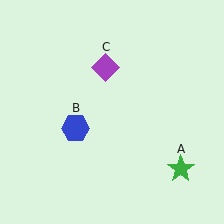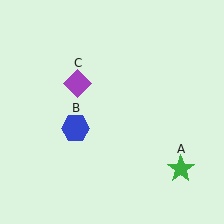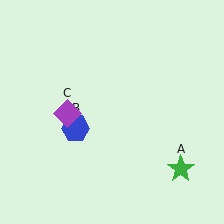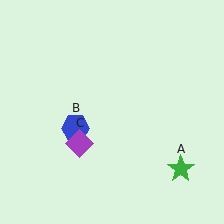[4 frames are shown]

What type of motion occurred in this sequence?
The purple diamond (object C) rotated counterclockwise around the center of the scene.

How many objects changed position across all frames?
1 object changed position: purple diamond (object C).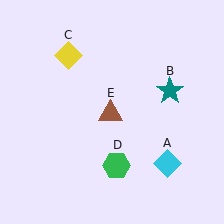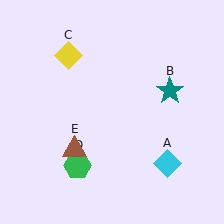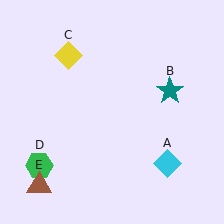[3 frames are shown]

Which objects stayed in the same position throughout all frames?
Cyan diamond (object A) and teal star (object B) and yellow diamond (object C) remained stationary.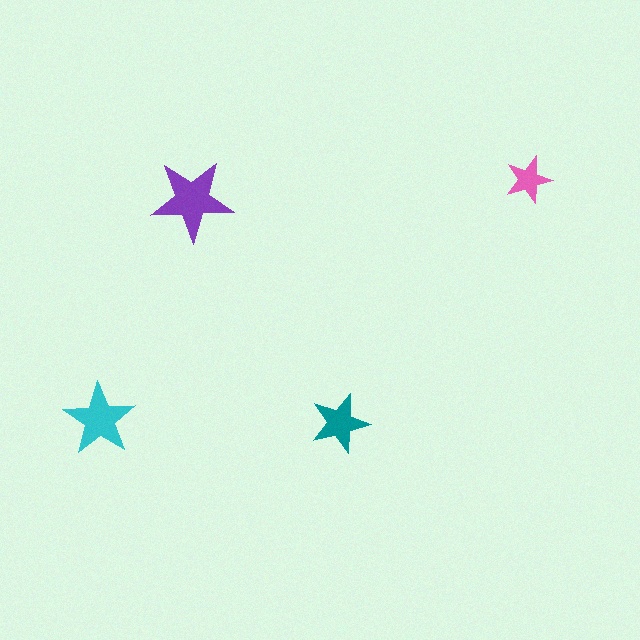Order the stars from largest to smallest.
the purple one, the cyan one, the teal one, the pink one.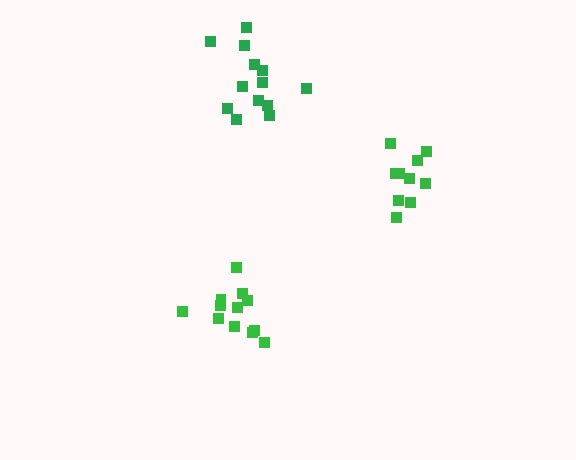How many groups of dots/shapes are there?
There are 3 groups.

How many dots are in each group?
Group 1: 12 dots, Group 2: 13 dots, Group 3: 10 dots (35 total).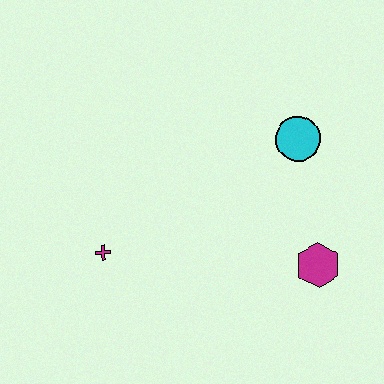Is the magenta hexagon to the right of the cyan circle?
Yes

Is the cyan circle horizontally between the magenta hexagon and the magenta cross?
Yes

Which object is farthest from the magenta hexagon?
The magenta cross is farthest from the magenta hexagon.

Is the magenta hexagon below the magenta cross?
Yes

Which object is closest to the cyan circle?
The magenta hexagon is closest to the cyan circle.